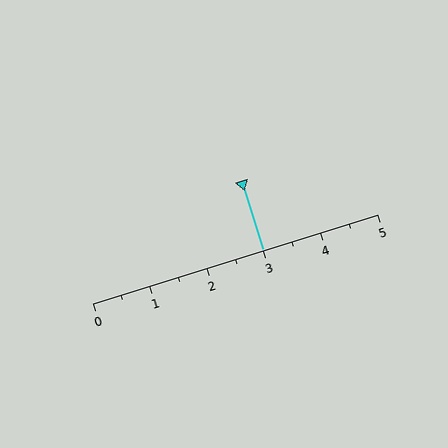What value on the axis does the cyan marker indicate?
The marker indicates approximately 3.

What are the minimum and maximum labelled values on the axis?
The axis runs from 0 to 5.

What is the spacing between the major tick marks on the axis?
The major ticks are spaced 1 apart.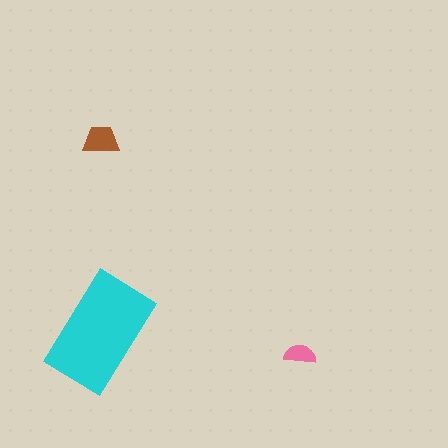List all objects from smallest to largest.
The pink semicircle, the brown trapezoid, the cyan rectangle.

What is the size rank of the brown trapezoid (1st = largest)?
2nd.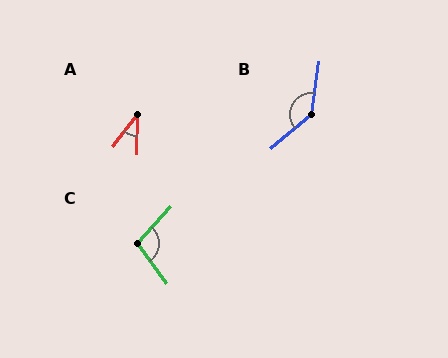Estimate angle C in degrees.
Approximately 102 degrees.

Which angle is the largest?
B, at approximately 138 degrees.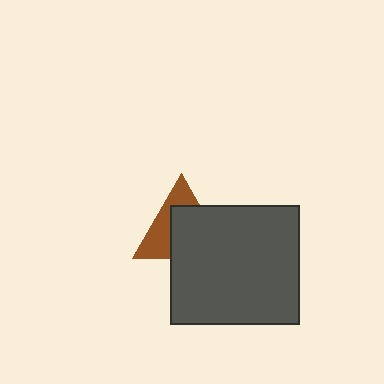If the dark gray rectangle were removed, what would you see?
You would see the complete brown triangle.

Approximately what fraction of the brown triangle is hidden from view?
Roughly 57% of the brown triangle is hidden behind the dark gray rectangle.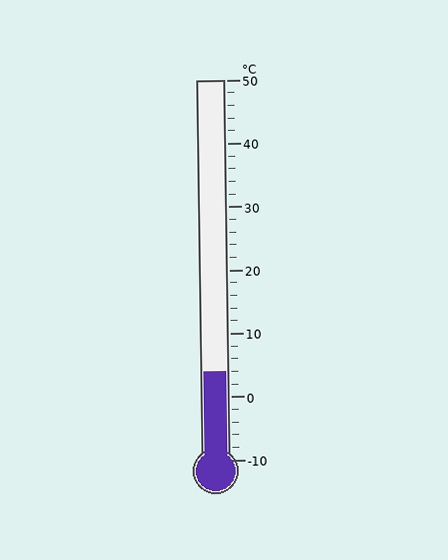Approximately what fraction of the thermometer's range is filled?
The thermometer is filled to approximately 25% of its range.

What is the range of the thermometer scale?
The thermometer scale ranges from -10°C to 50°C.